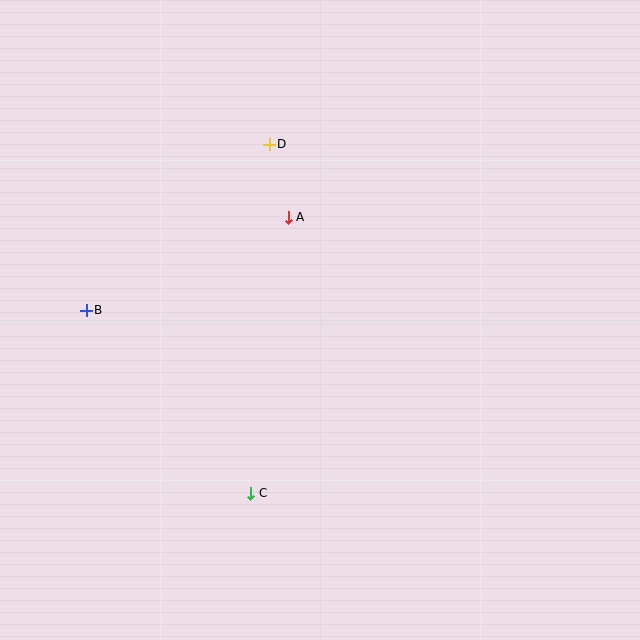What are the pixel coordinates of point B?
Point B is at (86, 310).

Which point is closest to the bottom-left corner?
Point C is closest to the bottom-left corner.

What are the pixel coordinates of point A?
Point A is at (288, 217).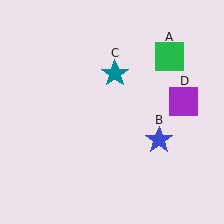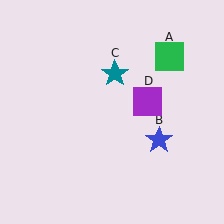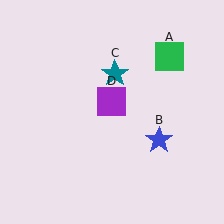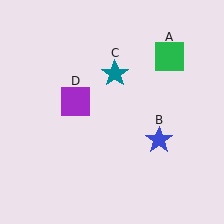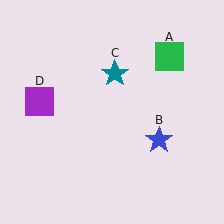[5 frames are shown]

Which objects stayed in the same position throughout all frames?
Green square (object A) and blue star (object B) and teal star (object C) remained stationary.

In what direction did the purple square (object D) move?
The purple square (object D) moved left.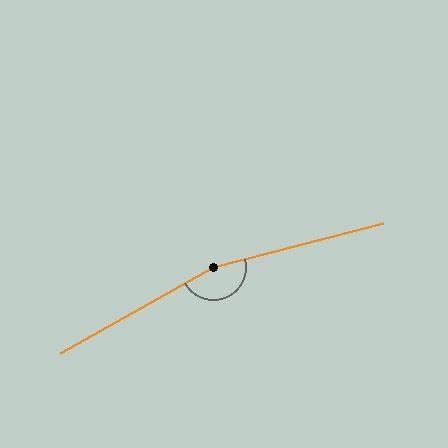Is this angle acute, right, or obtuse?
It is obtuse.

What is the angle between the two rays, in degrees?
Approximately 165 degrees.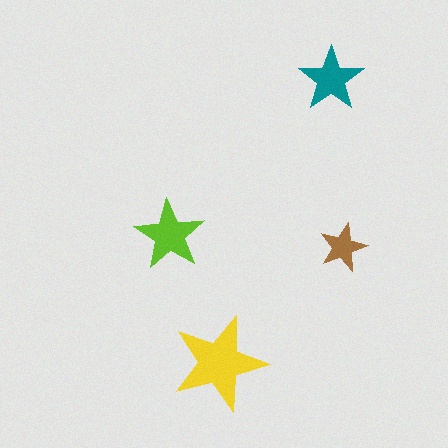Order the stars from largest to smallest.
the yellow one, the lime one, the teal one, the brown one.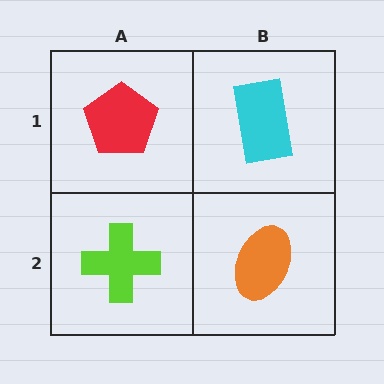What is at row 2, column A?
A lime cross.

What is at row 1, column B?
A cyan rectangle.